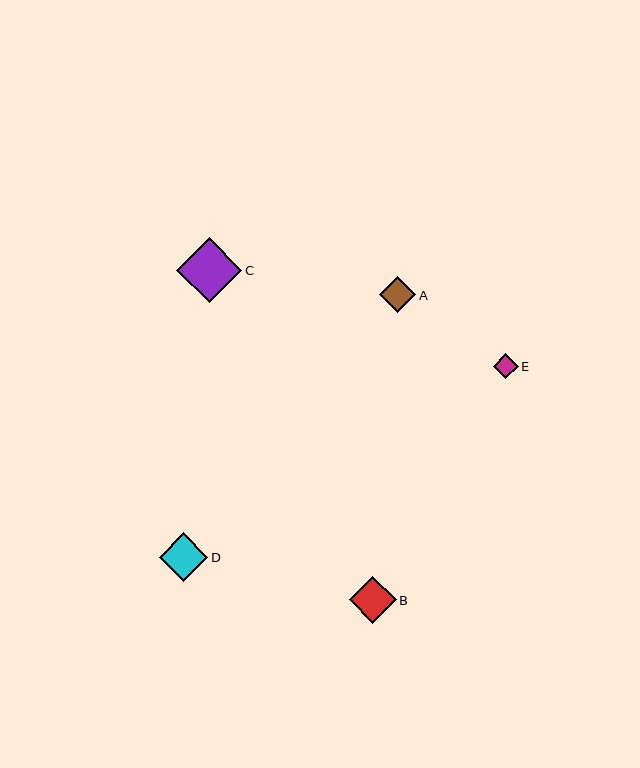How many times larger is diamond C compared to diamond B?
Diamond C is approximately 1.4 times the size of diamond B.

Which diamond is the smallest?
Diamond E is the smallest with a size of approximately 25 pixels.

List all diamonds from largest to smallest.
From largest to smallest: C, D, B, A, E.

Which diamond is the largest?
Diamond C is the largest with a size of approximately 65 pixels.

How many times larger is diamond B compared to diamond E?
Diamond B is approximately 1.8 times the size of diamond E.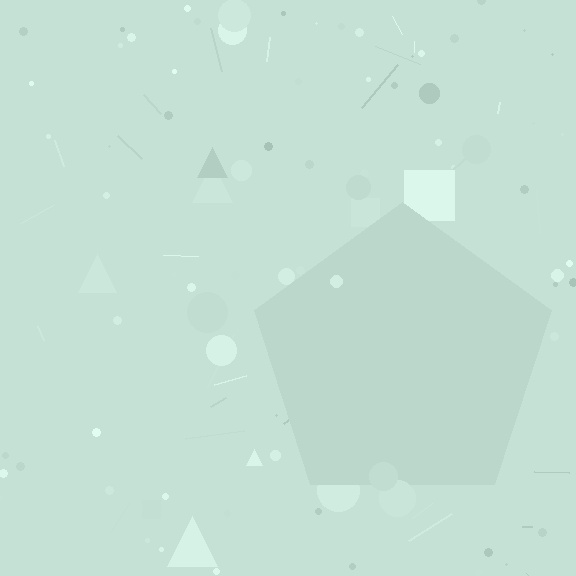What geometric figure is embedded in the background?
A pentagon is embedded in the background.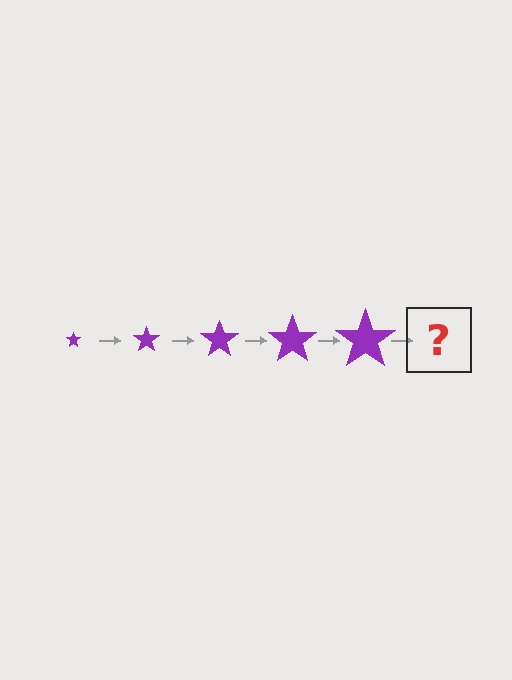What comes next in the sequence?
The next element should be a purple star, larger than the previous one.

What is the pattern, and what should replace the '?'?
The pattern is that the star gets progressively larger each step. The '?' should be a purple star, larger than the previous one.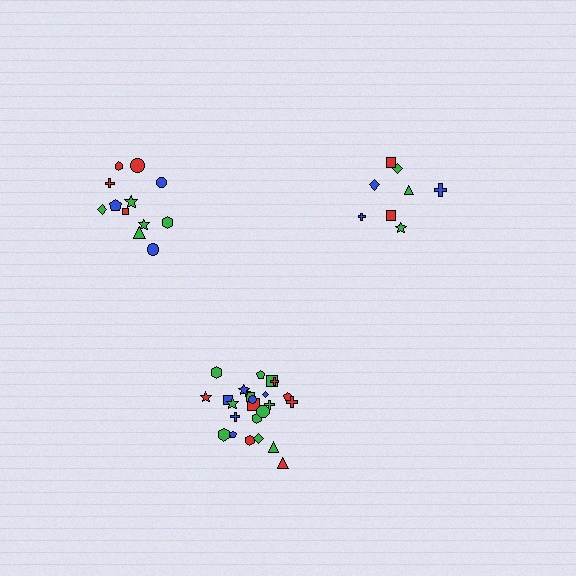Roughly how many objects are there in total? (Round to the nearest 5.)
Roughly 45 objects in total.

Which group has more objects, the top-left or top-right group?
The top-left group.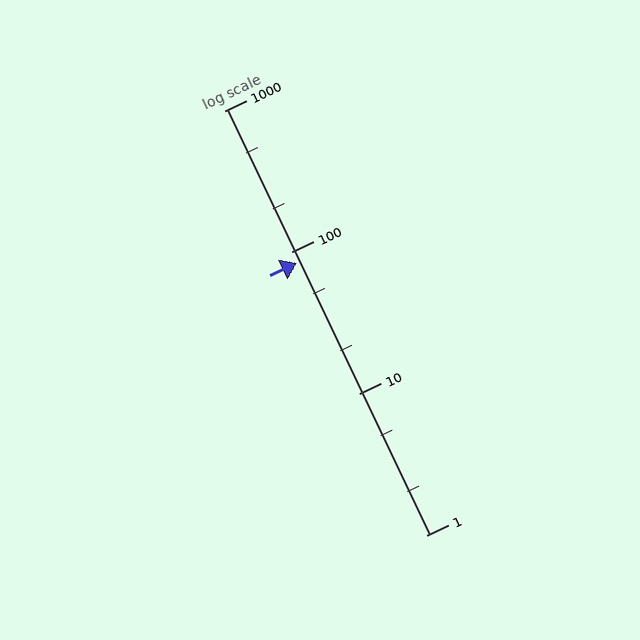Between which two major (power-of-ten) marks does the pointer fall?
The pointer is between 10 and 100.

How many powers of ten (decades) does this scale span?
The scale spans 3 decades, from 1 to 1000.